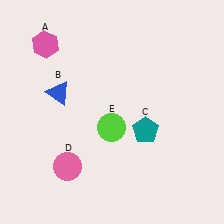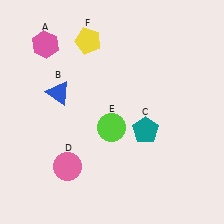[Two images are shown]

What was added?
A yellow pentagon (F) was added in Image 2.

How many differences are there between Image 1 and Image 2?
There is 1 difference between the two images.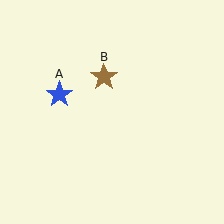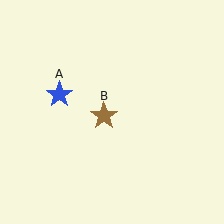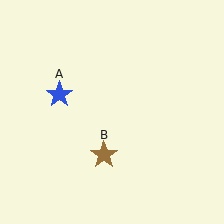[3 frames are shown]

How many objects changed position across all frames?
1 object changed position: brown star (object B).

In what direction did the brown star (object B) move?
The brown star (object B) moved down.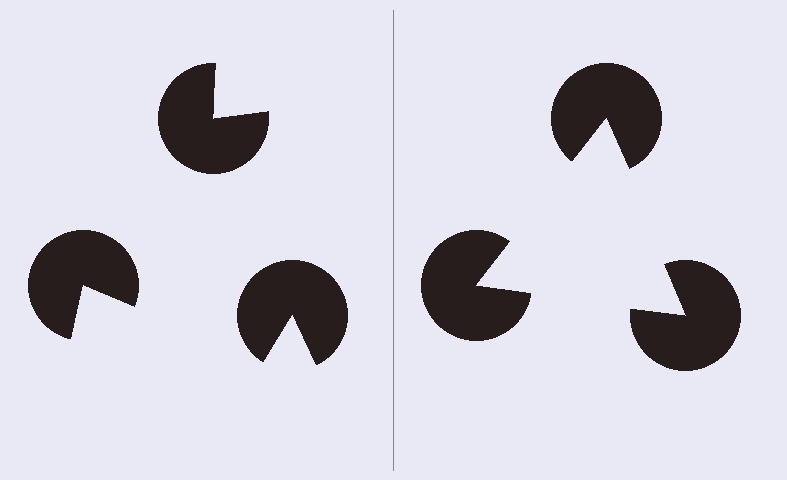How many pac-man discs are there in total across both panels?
6 — 3 on each side.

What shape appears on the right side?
An illusory triangle.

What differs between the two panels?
The pac-man discs are positioned identically on both sides; only the wedge orientations differ. On the right they align to a triangle; on the left they are misaligned.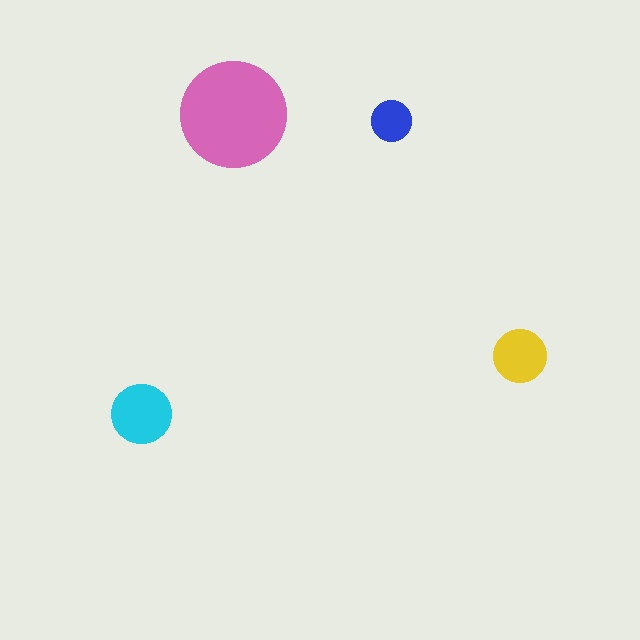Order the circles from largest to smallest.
the pink one, the cyan one, the yellow one, the blue one.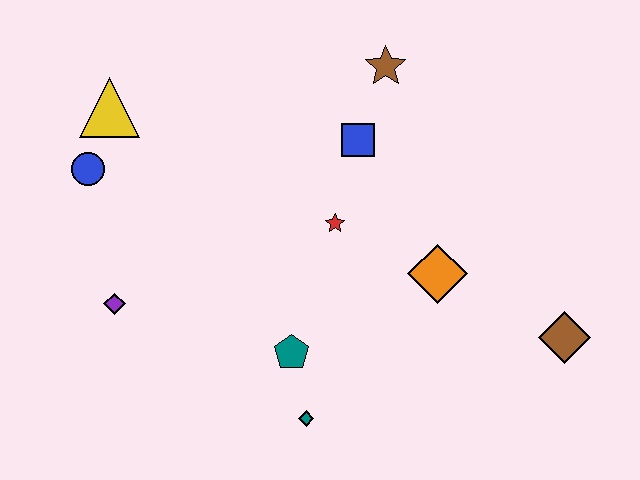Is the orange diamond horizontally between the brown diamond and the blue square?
Yes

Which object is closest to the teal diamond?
The teal pentagon is closest to the teal diamond.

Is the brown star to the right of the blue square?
Yes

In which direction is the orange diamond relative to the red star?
The orange diamond is to the right of the red star.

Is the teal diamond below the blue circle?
Yes